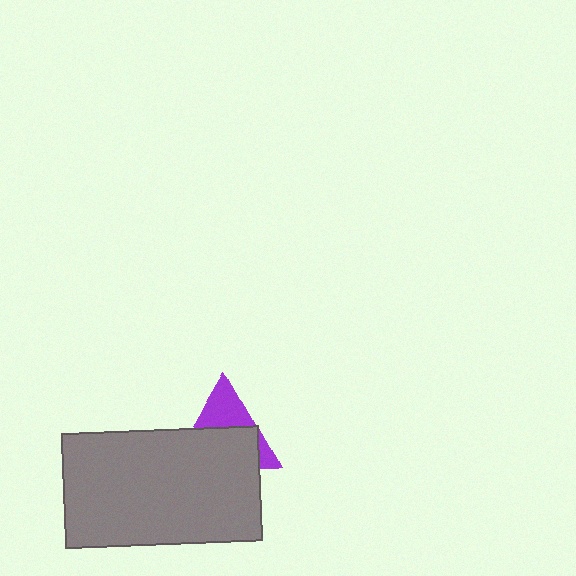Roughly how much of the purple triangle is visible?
A small part of it is visible (roughly 39%).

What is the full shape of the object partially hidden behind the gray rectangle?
The partially hidden object is a purple triangle.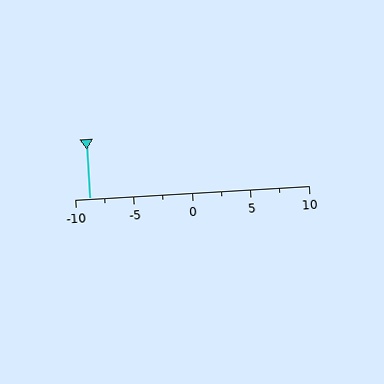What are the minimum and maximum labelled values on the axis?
The axis runs from -10 to 10.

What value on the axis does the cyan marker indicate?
The marker indicates approximately -8.8.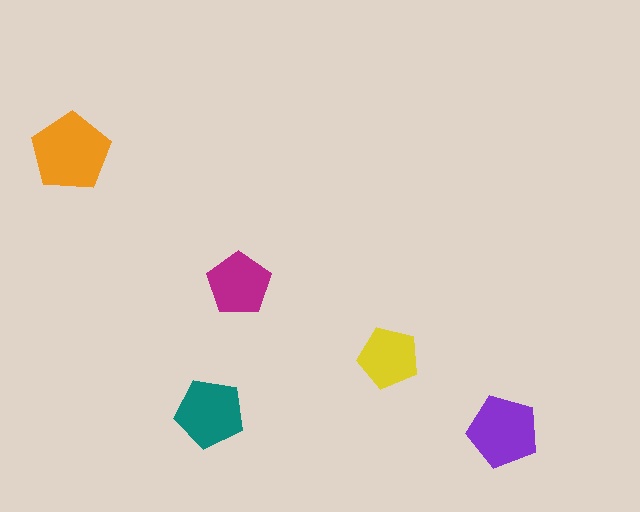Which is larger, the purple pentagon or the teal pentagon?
The purple one.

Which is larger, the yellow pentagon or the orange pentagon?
The orange one.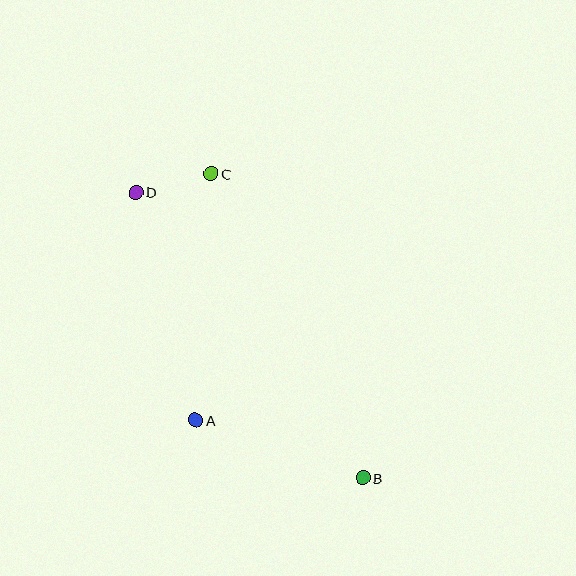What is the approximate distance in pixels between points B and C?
The distance between B and C is approximately 340 pixels.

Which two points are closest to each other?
Points C and D are closest to each other.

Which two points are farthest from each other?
Points B and D are farthest from each other.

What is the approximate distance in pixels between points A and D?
The distance between A and D is approximately 235 pixels.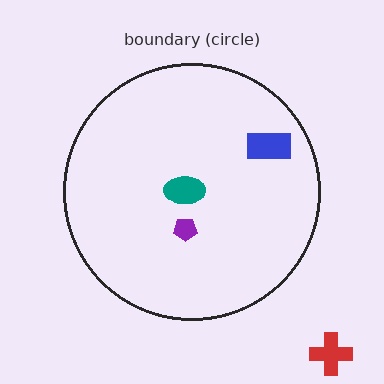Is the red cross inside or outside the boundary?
Outside.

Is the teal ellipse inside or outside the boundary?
Inside.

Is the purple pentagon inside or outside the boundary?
Inside.